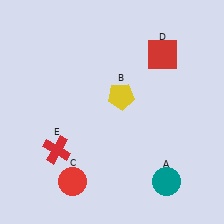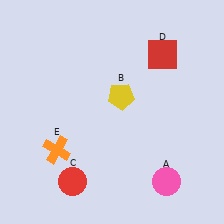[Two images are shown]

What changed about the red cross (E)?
In Image 1, E is red. In Image 2, it changed to orange.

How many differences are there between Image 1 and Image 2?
There are 2 differences between the two images.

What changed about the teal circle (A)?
In Image 1, A is teal. In Image 2, it changed to pink.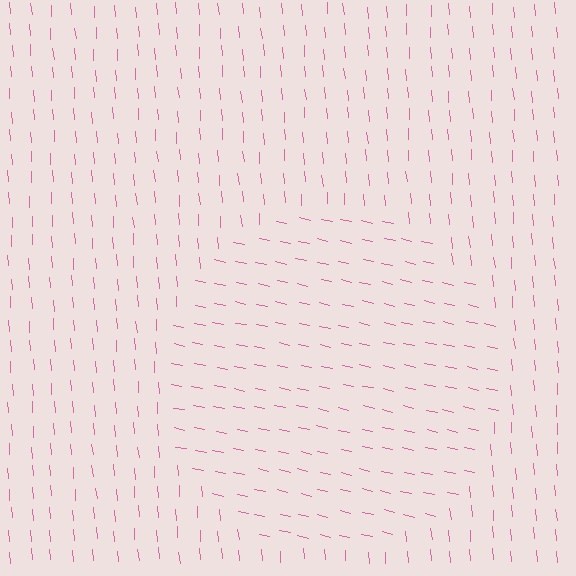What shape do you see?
I see a circle.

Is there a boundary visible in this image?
Yes, there is a texture boundary formed by a change in line orientation.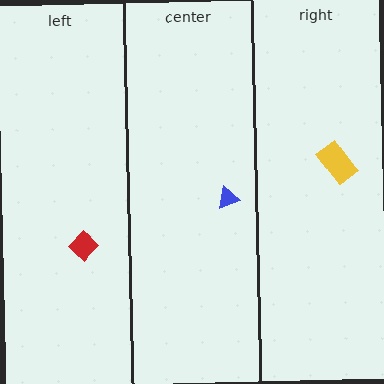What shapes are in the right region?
The yellow rectangle.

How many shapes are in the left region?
1.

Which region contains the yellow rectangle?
The right region.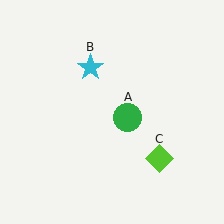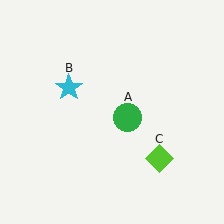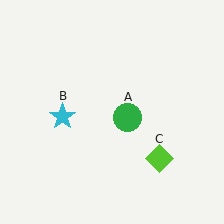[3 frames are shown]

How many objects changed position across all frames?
1 object changed position: cyan star (object B).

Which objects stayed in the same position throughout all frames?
Green circle (object A) and lime diamond (object C) remained stationary.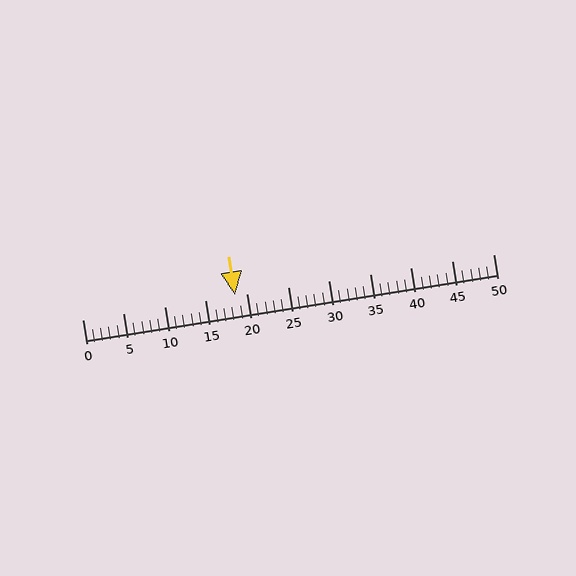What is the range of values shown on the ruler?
The ruler shows values from 0 to 50.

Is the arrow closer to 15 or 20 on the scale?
The arrow is closer to 20.